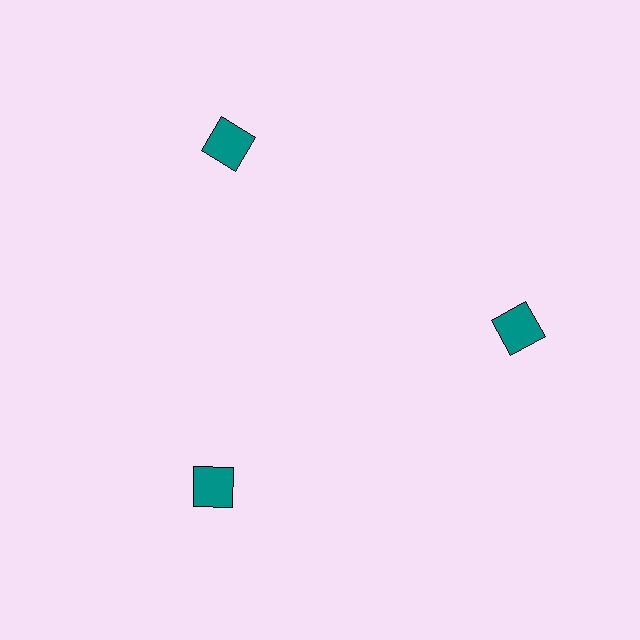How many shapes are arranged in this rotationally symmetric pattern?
There are 3 shapes, arranged in 3 groups of 1.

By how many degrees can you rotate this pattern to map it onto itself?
The pattern maps onto itself every 120 degrees of rotation.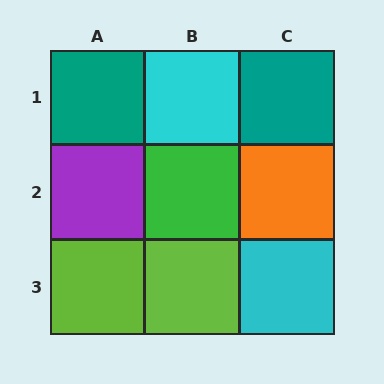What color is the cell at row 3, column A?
Lime.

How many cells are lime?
2 cells are lime.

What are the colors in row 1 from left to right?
Teal, cyan, teal.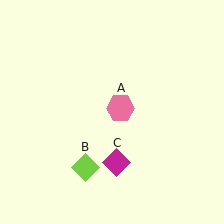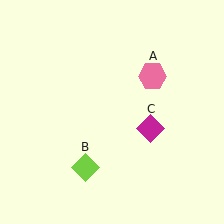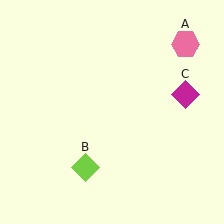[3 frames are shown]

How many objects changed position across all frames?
2 objects changed position: pink hexagon (object A), magenta diamond (object C).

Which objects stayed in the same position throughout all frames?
Lime diamond (object B) remained stationary.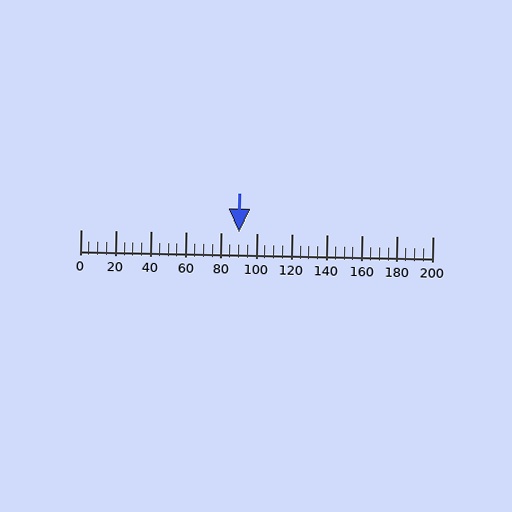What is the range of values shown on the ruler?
The ruler shows values from 0 to 200.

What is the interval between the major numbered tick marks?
The major tick marks are spaced 20 units apart.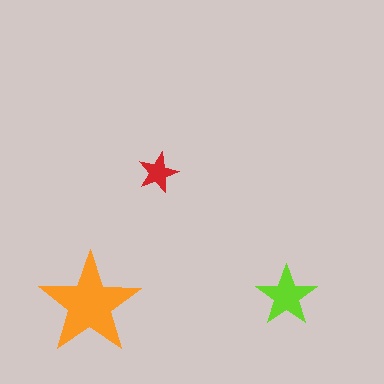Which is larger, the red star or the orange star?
The orange one.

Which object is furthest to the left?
The orange star is leftmost.